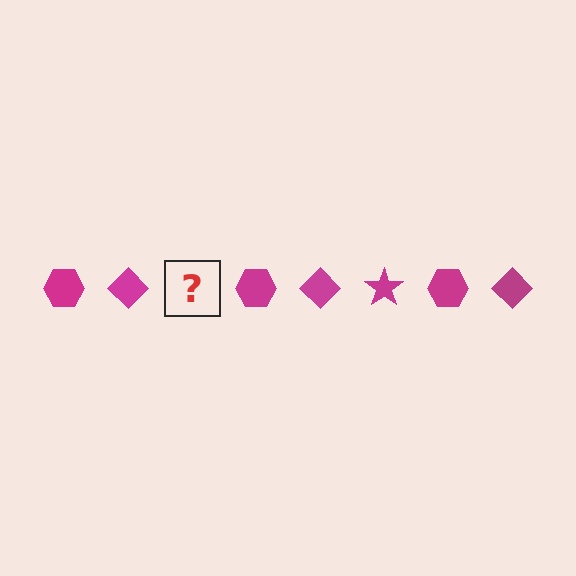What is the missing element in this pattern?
The missing element is a magenta star.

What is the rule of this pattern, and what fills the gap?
The rule is that the pattern cycles through hexagon, diamond, star shapes in magenta. The gap should be filled with a magenta star.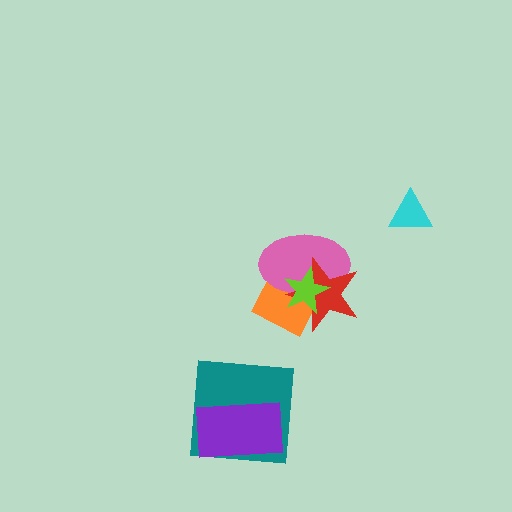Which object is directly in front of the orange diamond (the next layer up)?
The pink ellipse is directly in front of the orange diamond.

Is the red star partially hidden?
Yes, it is partially covered by another shape.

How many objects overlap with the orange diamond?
3 objects overlap with the orange diamond.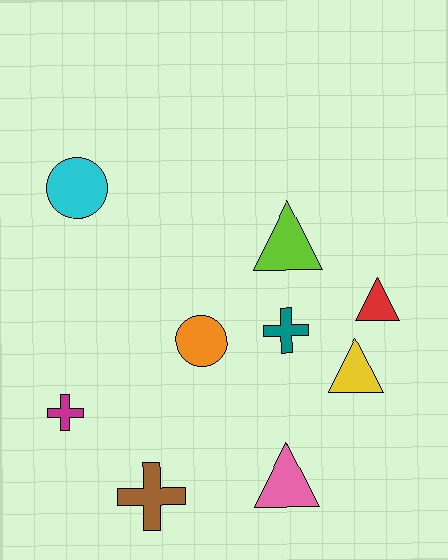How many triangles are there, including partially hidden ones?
There are 4 triangles.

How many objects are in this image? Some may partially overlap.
There are 9 objects.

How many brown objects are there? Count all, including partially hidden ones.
There is 1 brown object.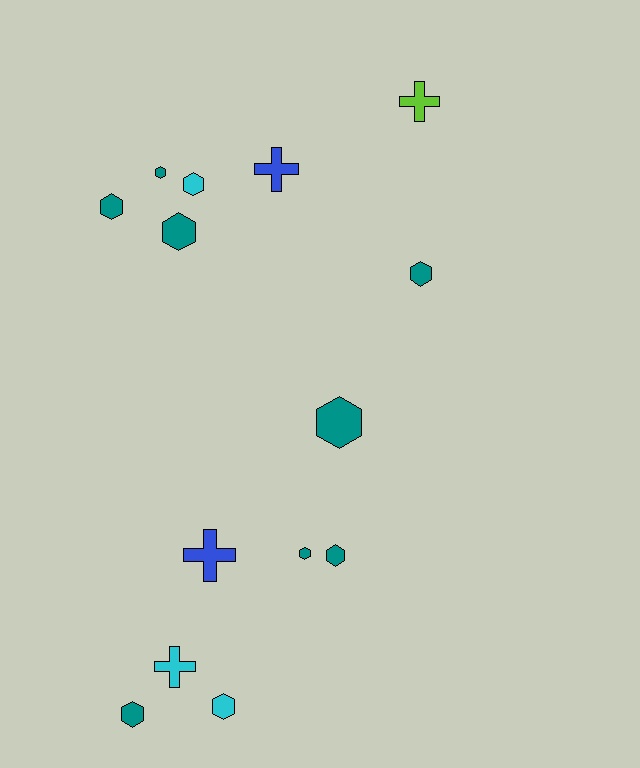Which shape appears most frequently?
Hexagon, with 10 objects.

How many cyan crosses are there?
There is 1 cyan cross.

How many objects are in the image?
There are 14 objects.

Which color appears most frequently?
Teal, with 8 objects.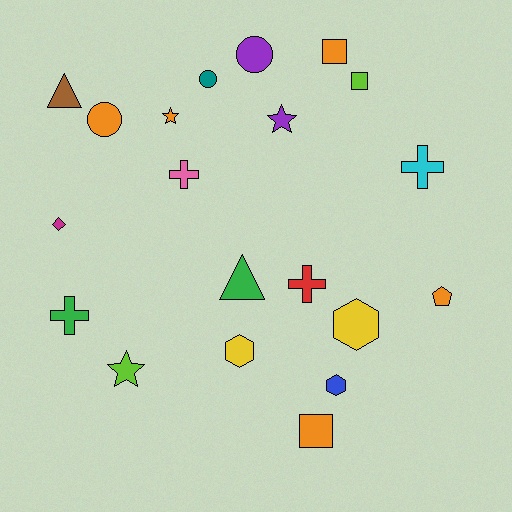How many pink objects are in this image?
There is 1 pink object.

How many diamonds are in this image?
There is 1 diamond.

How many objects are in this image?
There are 20 objects.